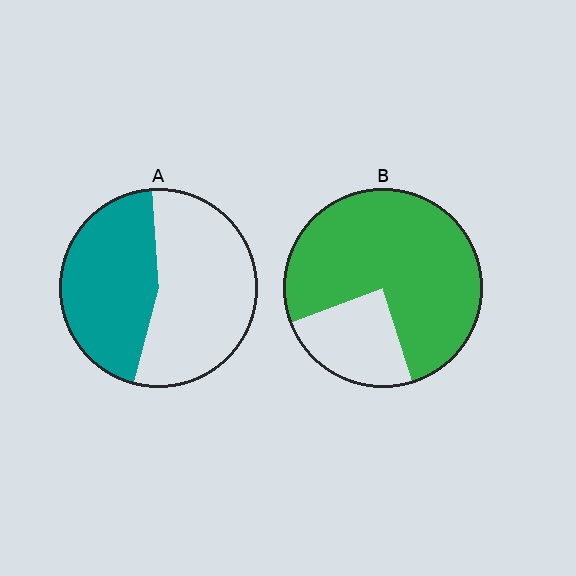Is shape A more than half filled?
No.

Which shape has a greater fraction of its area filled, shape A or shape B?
Shape B.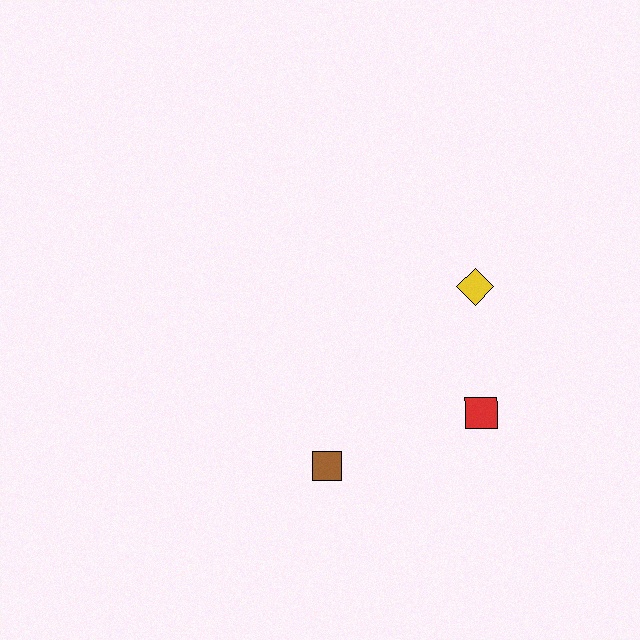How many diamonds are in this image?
There is 1 diamond.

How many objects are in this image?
There are 3 objects.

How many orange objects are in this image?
There are no orange objects.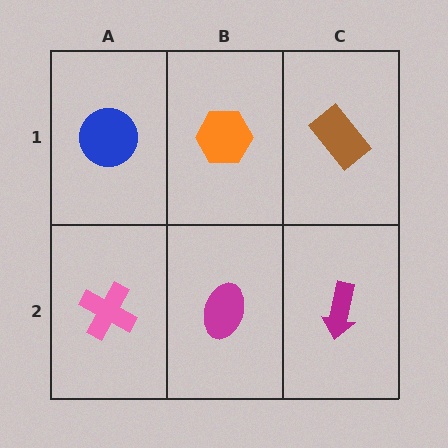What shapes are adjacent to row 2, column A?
A blue circle (row 1, column A), a magenta ellipse (row 2, column B).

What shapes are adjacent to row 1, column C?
A magenta arrow (row 2, column C), an orange hexagon (row 1, column B).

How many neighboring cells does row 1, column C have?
2.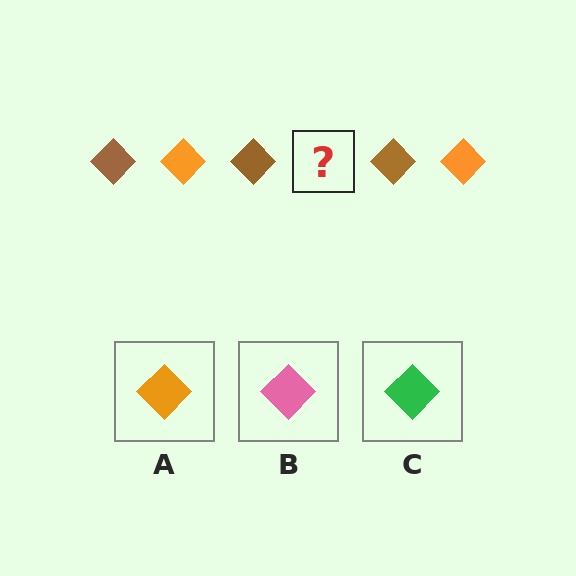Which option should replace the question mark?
Option A.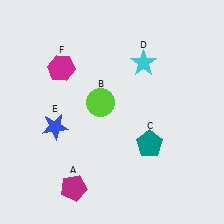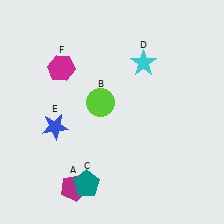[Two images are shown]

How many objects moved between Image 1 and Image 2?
1 object moved between the two images.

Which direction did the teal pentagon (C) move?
The teal pentagon (C) moved left.